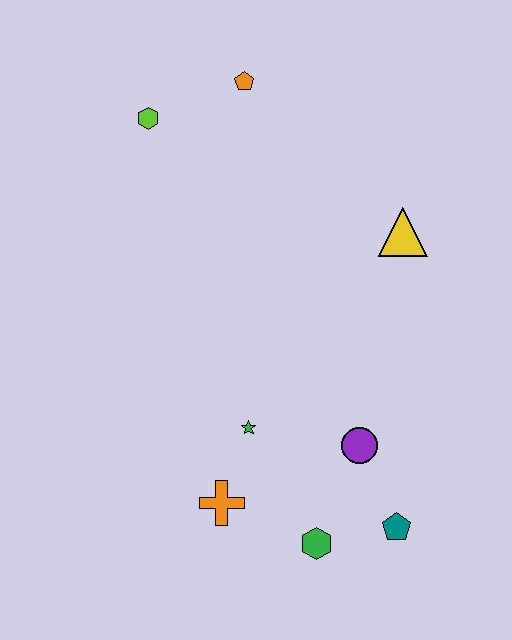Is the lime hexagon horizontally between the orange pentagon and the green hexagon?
No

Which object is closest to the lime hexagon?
The orange pentagon is closest to the lime hexagon.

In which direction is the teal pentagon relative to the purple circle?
The teal pentagon is below the purple circle.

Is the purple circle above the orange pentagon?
No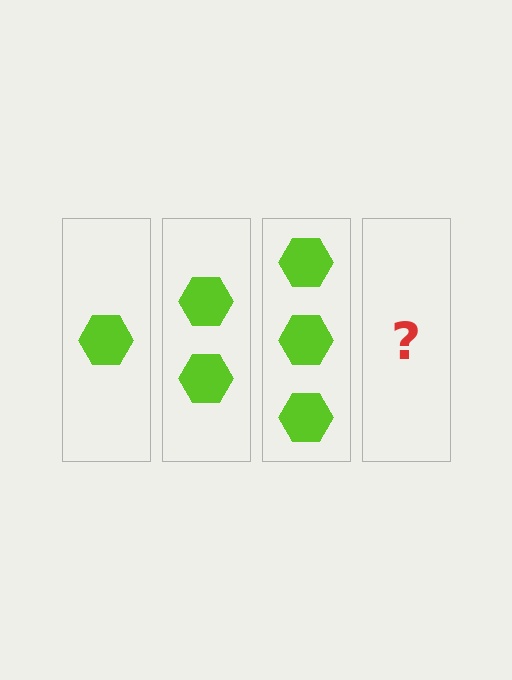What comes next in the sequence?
The next element should be 4 hexagons.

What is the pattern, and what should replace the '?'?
The pattern is that each step adds one more hexagon. The '?' should be 4 hexagons.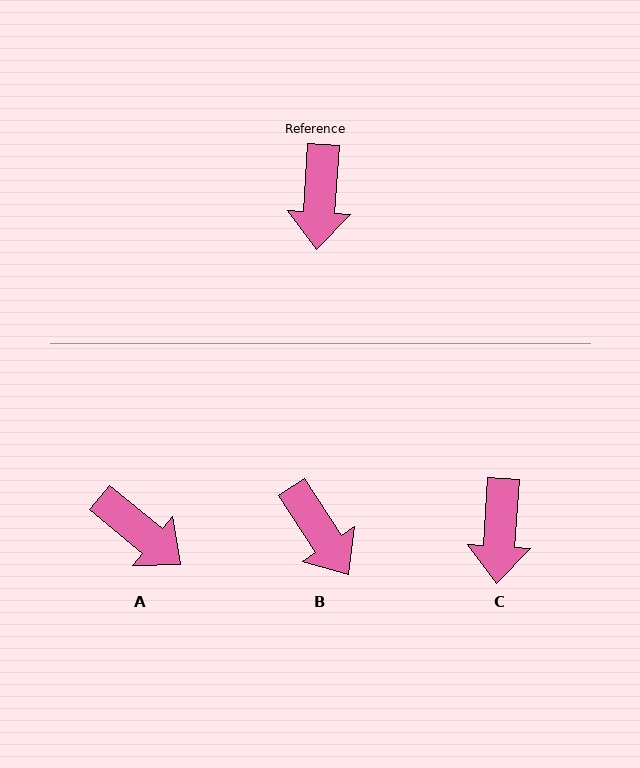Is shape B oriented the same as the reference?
No, it is off by about 37 degrees.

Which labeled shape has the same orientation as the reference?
C.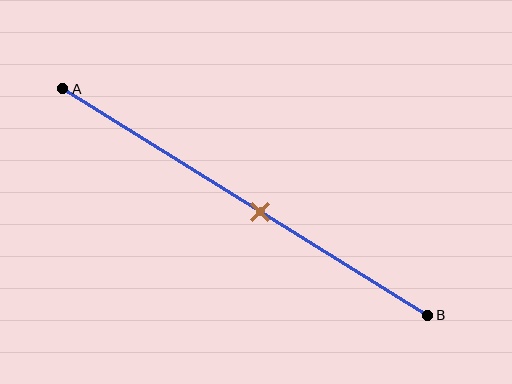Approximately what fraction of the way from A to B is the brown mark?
The brown mark is approximately 55% of the way from A to B.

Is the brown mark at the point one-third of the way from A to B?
No, the mark is at about 55% from A, not at the 33% one-third point.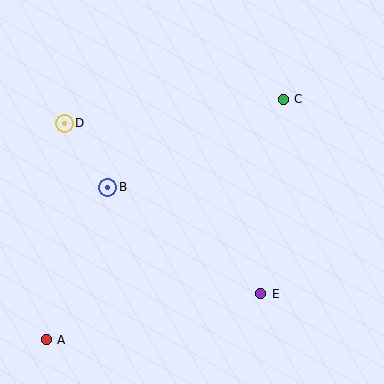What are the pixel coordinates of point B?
Point B is at (108, 187).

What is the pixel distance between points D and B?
The distance between D and B is 77 pixels.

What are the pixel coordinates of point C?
Point C is at (283, 99).